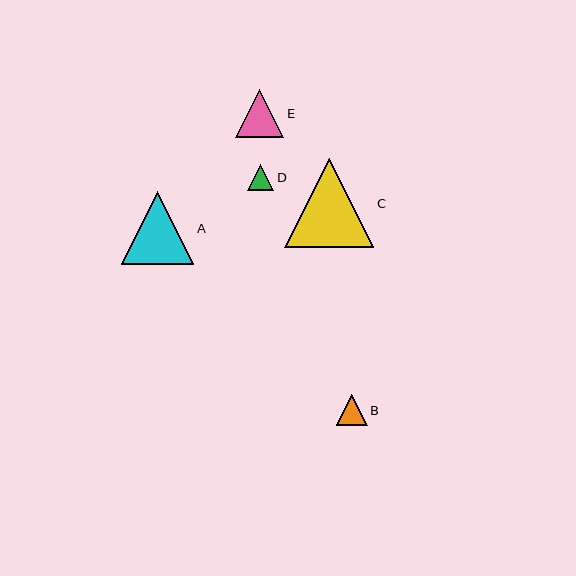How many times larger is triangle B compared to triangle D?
Triangle B is approximately 1.2 times the size of triangle D.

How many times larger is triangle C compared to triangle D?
Triangle C is approximately 3.4 times the size of triangle D.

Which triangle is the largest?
Triangle C is the largest with a size of approximately 89 pixels.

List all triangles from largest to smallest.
From largest to smallest: C, A, E, B, D.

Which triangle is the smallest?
Triangle D is the smallest with a size of approximately 26 pixels.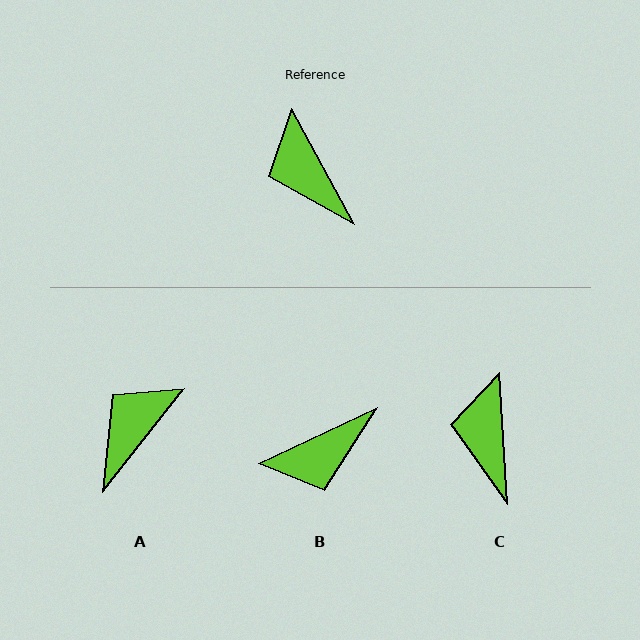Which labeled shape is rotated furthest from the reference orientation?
B, about 86 degrees away.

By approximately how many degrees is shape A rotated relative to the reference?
Approximately 67 degrees clockwise.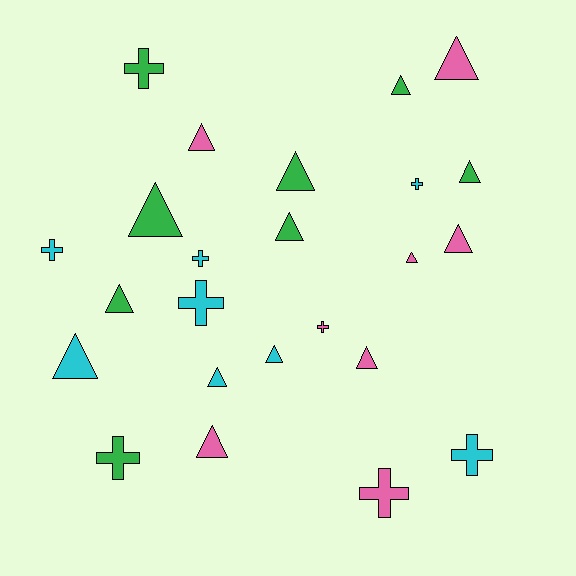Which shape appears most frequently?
Triangle, with 15 objects.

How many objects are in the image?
There are 24 objects.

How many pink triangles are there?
There are 6 pink triangles.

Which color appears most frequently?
Pink, with 8 objects.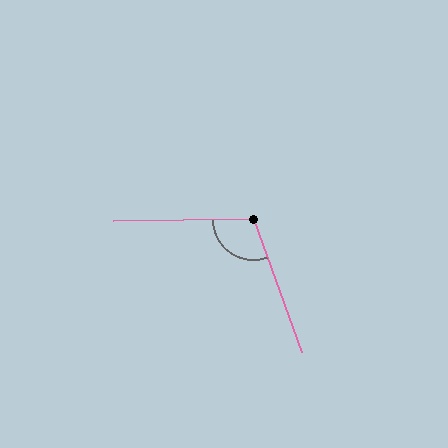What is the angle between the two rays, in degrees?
Approximately 109 degrees.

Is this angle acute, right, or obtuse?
It is obtuse.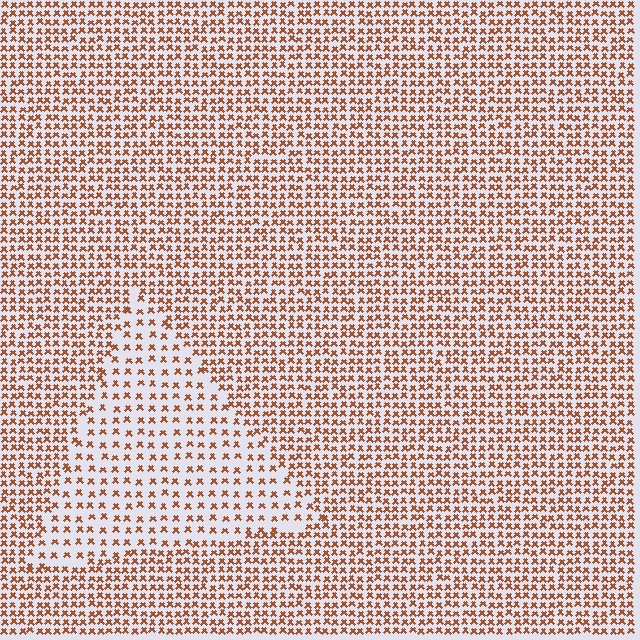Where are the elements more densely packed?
The elements are more densely packed outside the triangle boundary.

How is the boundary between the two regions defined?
The boundary is defined by a change in element density (approximately 2.0x ratio). All elements are the same color, size, and shape.